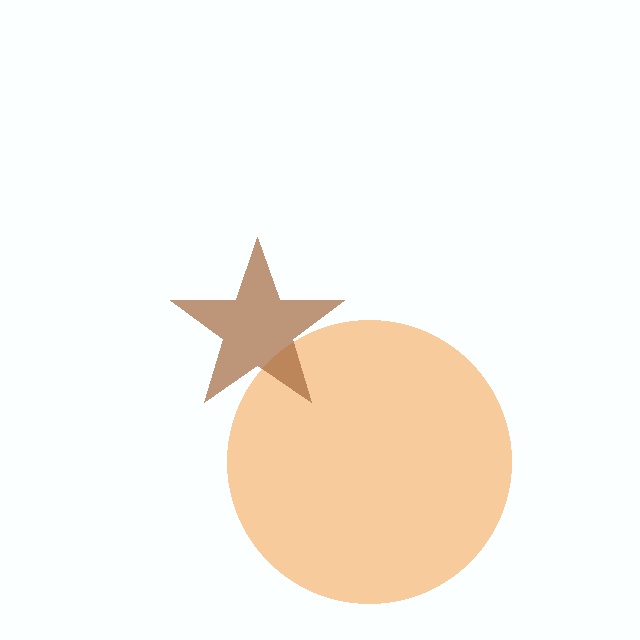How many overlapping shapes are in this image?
There are 2 overlapping shapes in the image.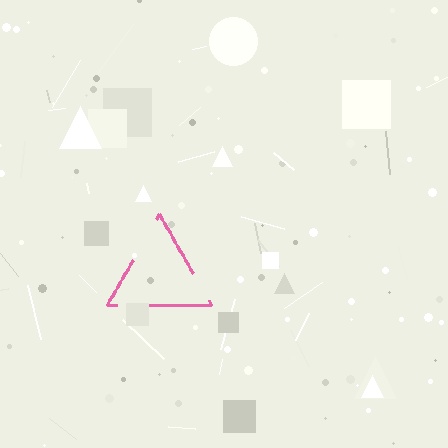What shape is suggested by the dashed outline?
The dashed outline suggests a triangle.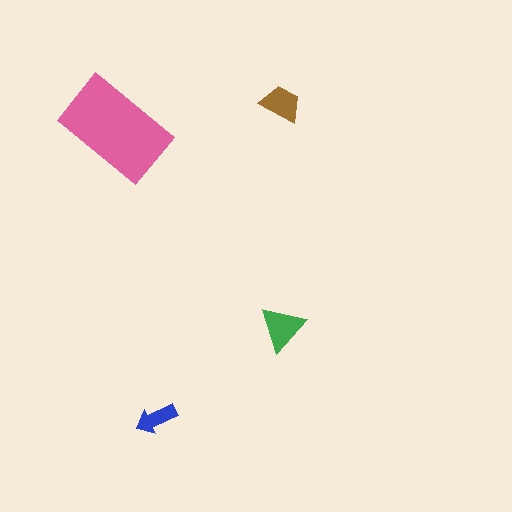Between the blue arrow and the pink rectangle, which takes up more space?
The pink rectangle.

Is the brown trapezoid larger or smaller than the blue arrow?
Larger.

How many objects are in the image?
There are 4 objects in the image.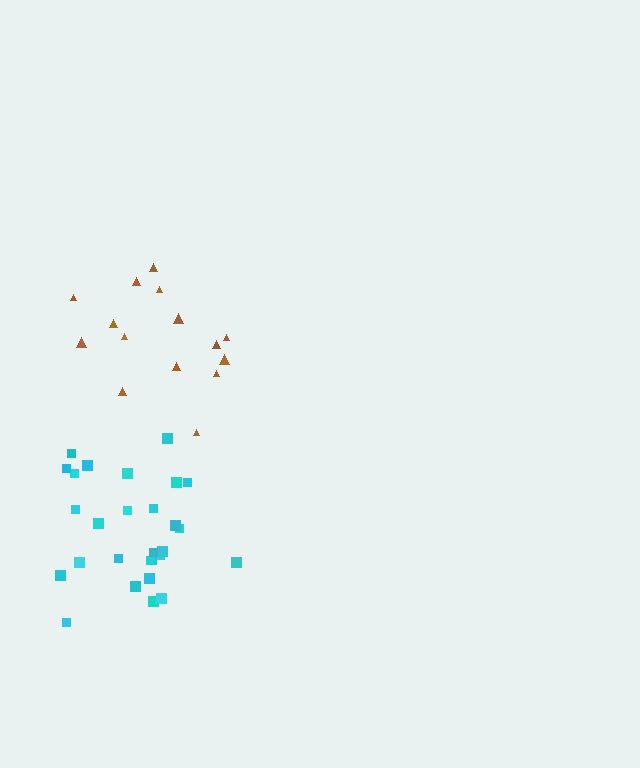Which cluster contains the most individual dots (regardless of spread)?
Cyan (28).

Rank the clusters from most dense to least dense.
cyan, brown.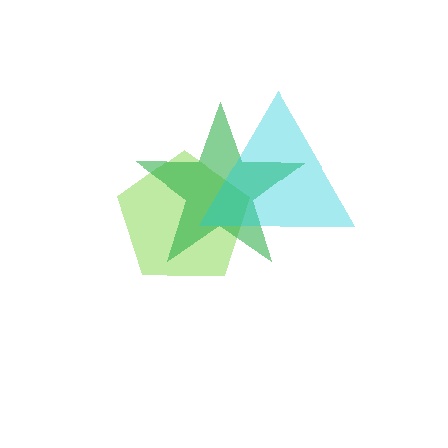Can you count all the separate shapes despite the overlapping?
Yes, there are 3 separate shapes.